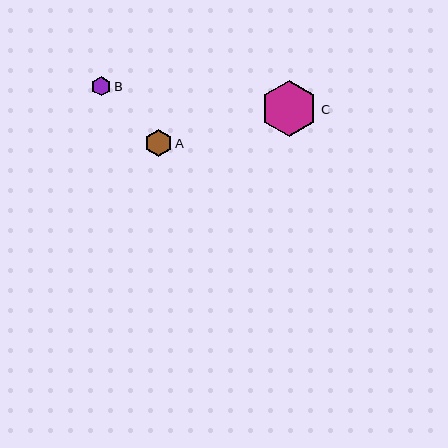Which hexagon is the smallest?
Hexagon B is the smallest with a size of approximately 19 pixels.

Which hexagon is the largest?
Hexagon C is the largest with a size of approximately 56 pixels.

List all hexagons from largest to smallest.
From largest to smallest: C, A, B.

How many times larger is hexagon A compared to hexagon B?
Hexagon A is approximately 1.4 times the size of hexagon B.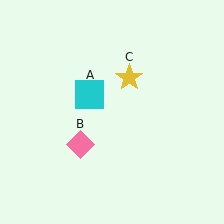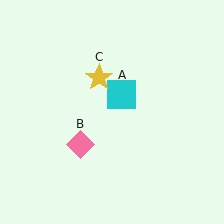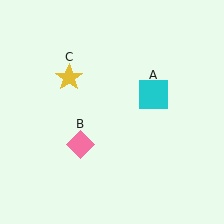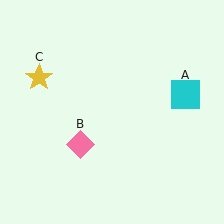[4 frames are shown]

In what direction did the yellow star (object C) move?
The yellow star (object C) moved left.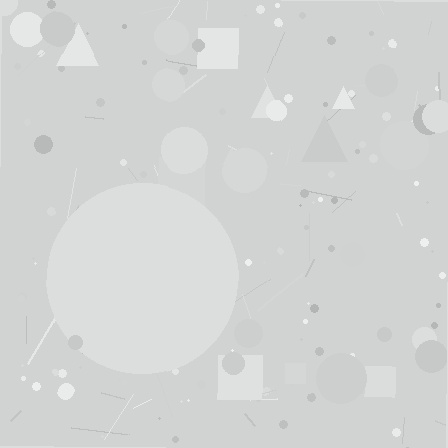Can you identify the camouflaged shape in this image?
The camouflaged shape is a circle.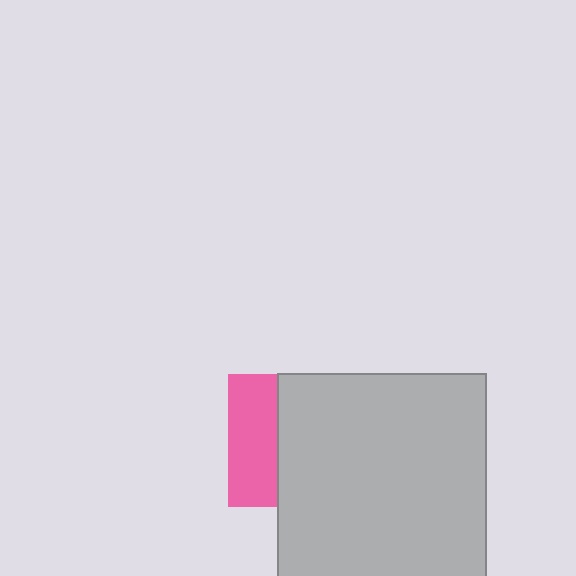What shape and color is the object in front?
The object in front is a light gray square.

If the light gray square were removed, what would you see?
You would see the complete pink square.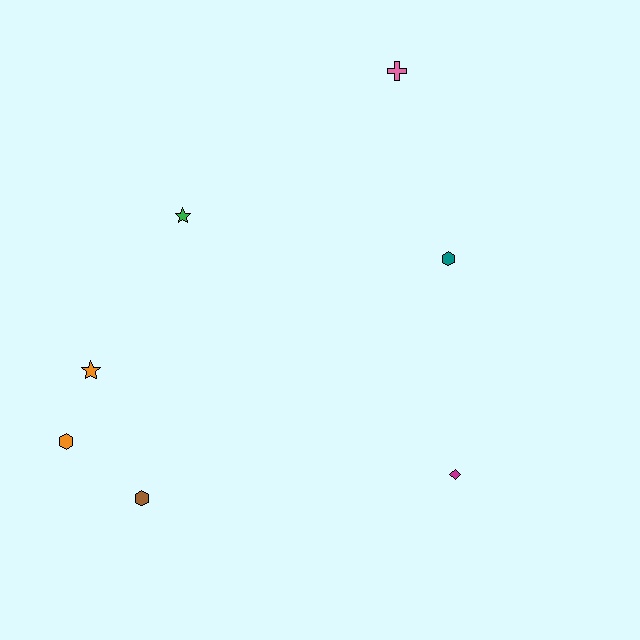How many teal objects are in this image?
There is 1 teal object.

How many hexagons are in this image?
There are 3 hexagons.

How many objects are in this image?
There are 7 objects.